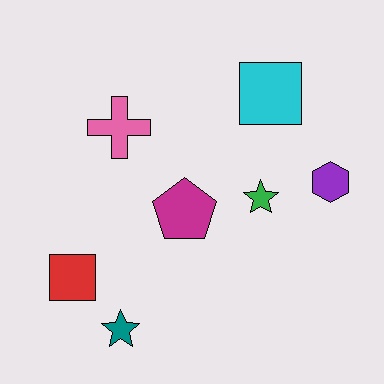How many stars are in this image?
There are 2 stars.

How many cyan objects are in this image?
There is 1 cyan object.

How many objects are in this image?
There are 7 objects.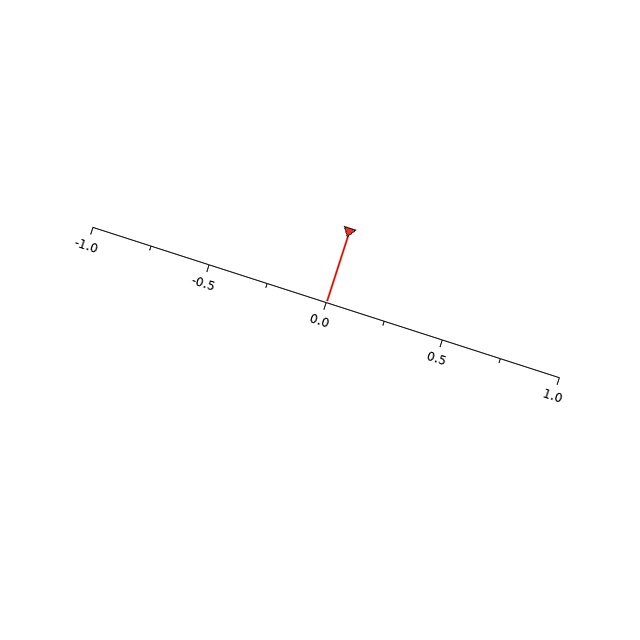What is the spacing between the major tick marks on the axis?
The major ticks are spaced 0.5 apart.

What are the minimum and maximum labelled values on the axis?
The axis runs from -1.0 to 1.0.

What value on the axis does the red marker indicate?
The marker indicates approximately 0.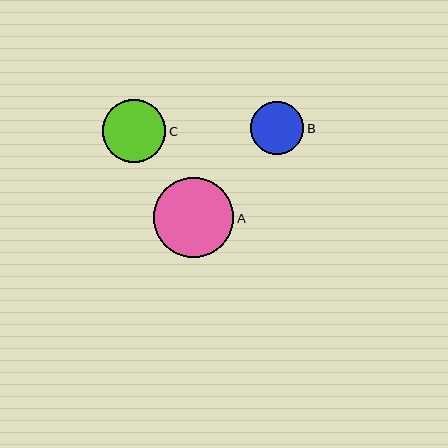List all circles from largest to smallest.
From largest to smallest: A, C, B.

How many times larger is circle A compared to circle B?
Circle A is approximately 1.5 times the size of circle B.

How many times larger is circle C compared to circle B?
Circle C is approximately 1.2 times the size of circle B.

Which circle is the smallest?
Circle B is the smallest with a size of approximately 53 pixels.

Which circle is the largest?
Circle A is the largest with a size of approximately 80 pixels.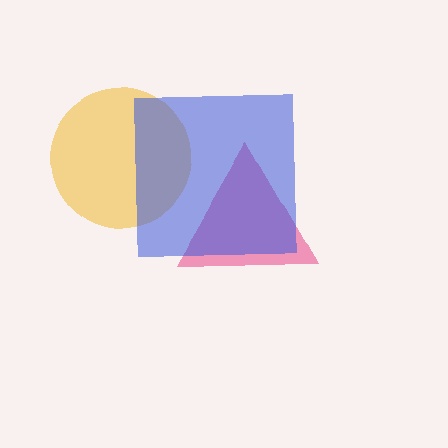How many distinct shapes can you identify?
There are 3 distinct shapes: a yellow circle, a pink triangle, a blue square.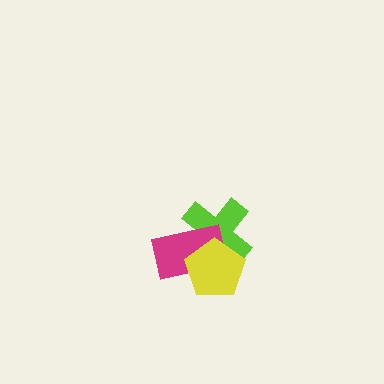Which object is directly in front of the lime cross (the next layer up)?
The magenta rectangle is directly in front of the lime cross.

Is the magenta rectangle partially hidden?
Yes, it is partially covered by another shape.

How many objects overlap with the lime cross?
2 objects overlap with the lime cross.